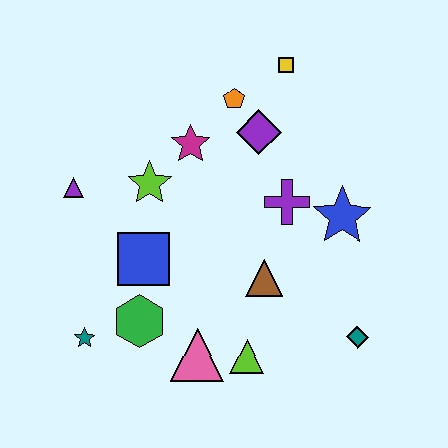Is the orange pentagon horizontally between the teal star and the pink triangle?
No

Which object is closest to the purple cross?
The blue star is closest to the purple cross.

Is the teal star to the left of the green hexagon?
Yes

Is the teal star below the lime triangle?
No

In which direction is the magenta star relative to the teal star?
The magenta star is above the teal star.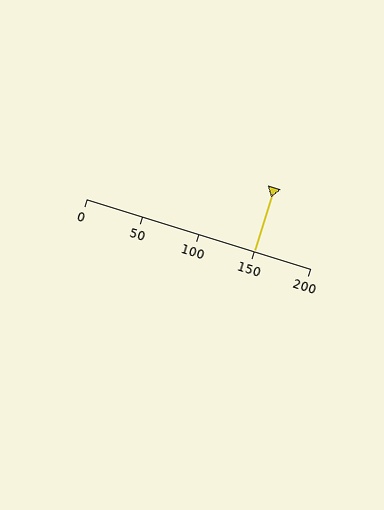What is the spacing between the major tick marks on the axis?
The major ticks are spaced 50 apart.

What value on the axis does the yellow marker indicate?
The marker indicates approximately 150.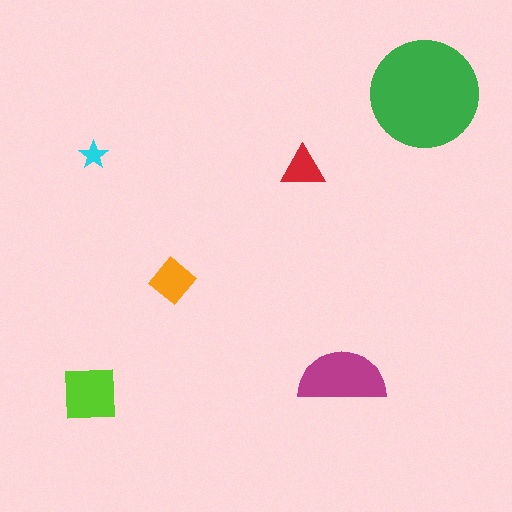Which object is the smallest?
The cyan star.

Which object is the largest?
The green circle.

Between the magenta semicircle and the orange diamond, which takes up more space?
The magenta semicircle.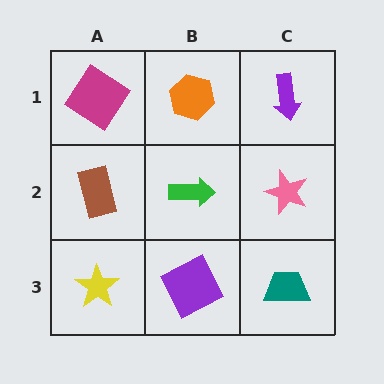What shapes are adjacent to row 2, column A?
A magenta diamond (row 1, column A), a yellow star (row 3, column A), a green arrow (row 2, column B).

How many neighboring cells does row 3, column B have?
3.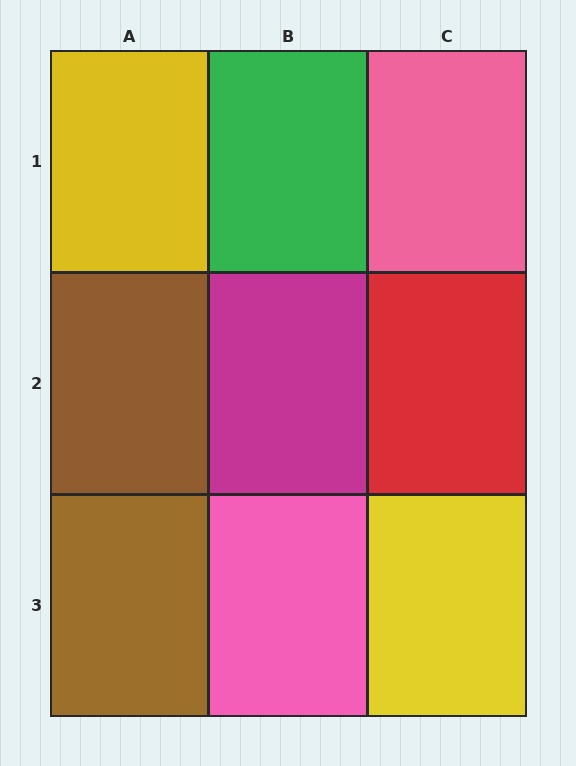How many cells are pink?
2 cells are pink.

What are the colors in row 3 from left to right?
Brown, pink, yellow.